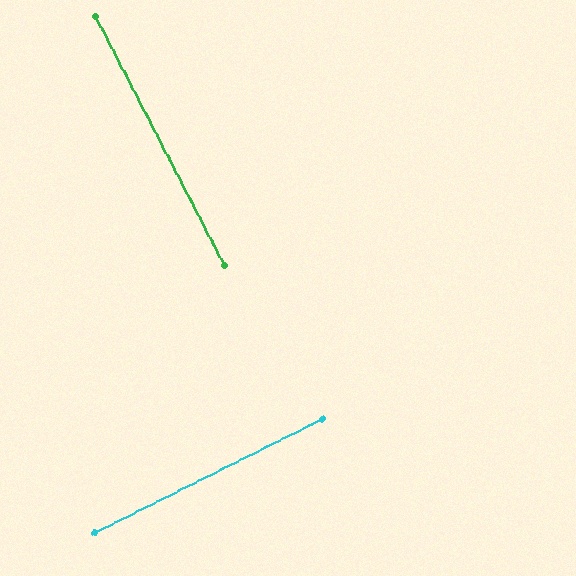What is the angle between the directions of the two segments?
Approximately 89 degrees.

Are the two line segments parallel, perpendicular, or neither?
Perpendicular — they meet at approximately 89°.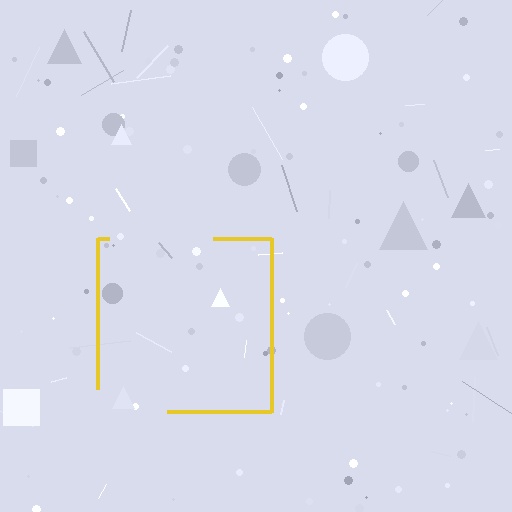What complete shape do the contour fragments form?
The contour fragments form a square.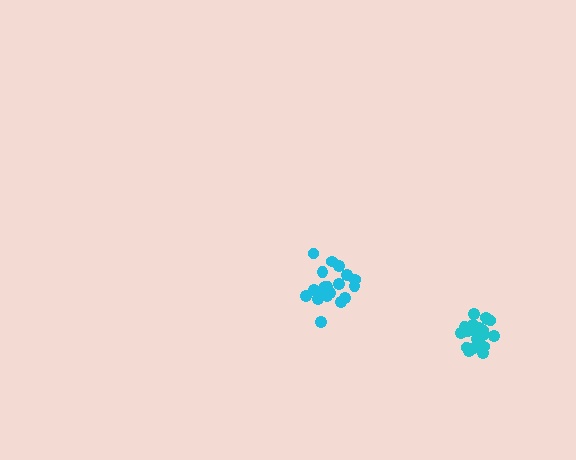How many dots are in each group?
Group 1: 19 dots, Group 2: 19 dots (38 total).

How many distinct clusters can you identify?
There are 2 distinct clusters.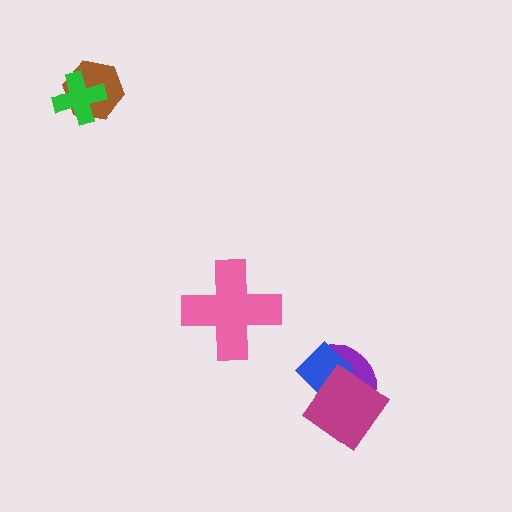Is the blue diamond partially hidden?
Yes, it is partially covered by another shape.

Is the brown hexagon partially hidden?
Yes, it is partially covered by another shape.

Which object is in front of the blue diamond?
The magenta diamond is in front of the blue diamond.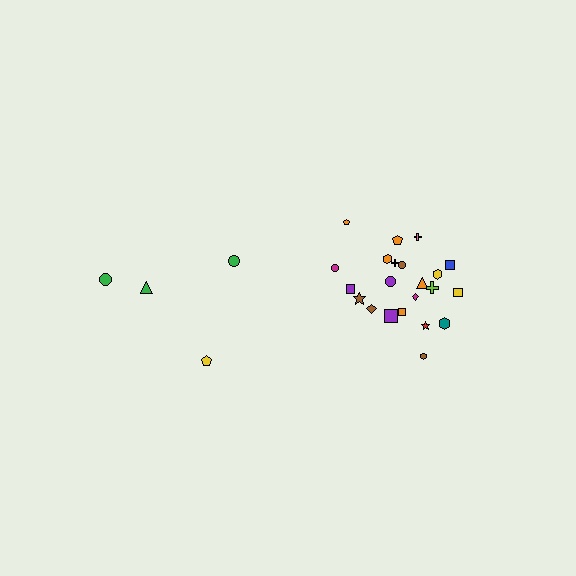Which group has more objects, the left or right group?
The right group.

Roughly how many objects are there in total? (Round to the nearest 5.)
Roughly 25 objects in total.